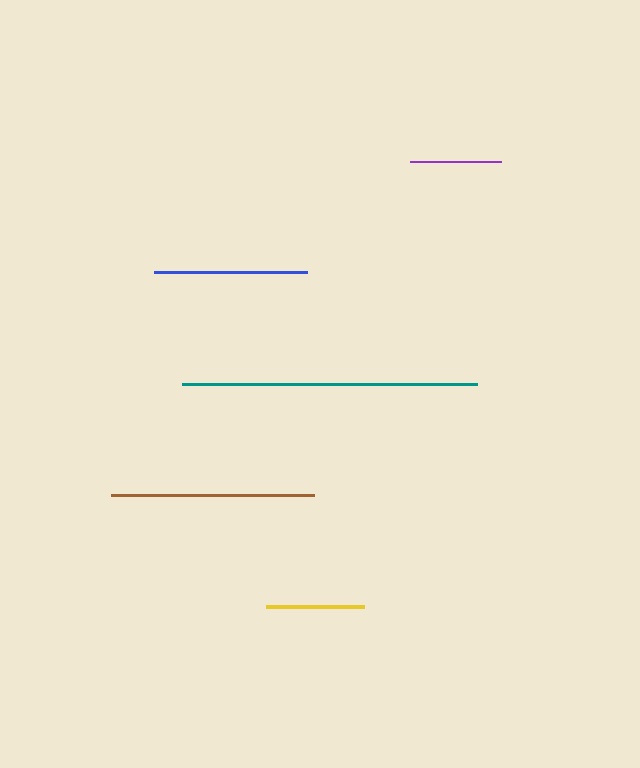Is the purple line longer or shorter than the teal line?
The teal line is longer than the purple line.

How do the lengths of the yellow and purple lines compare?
The yellow and purple lines are approximately the same length.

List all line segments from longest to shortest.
From longest to shortest: teal, brown, blue, yellow, purple.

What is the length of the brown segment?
The brown segment is approximately 204 pixels long.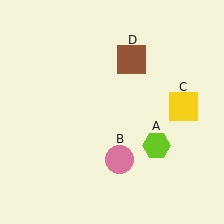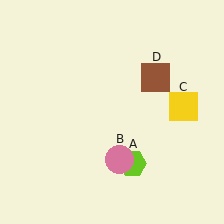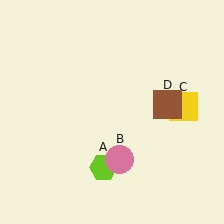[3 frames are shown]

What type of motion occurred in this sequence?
The lime hexagon (object A), brown square (object D) rotated clockwise around the center of the scene.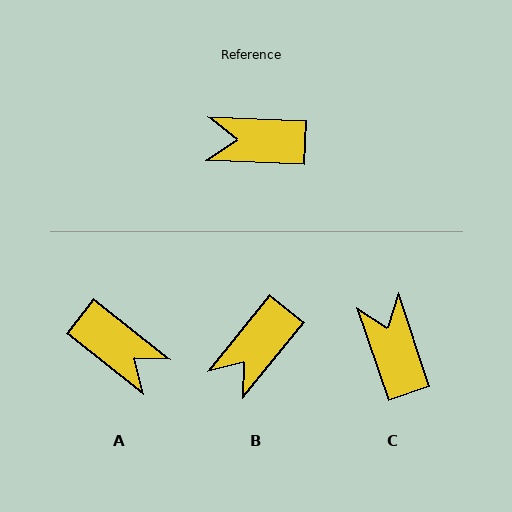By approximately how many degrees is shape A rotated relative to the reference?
Approximately 144 degrees counter-clockwise.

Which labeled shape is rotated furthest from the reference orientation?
A, about 144 degrees away.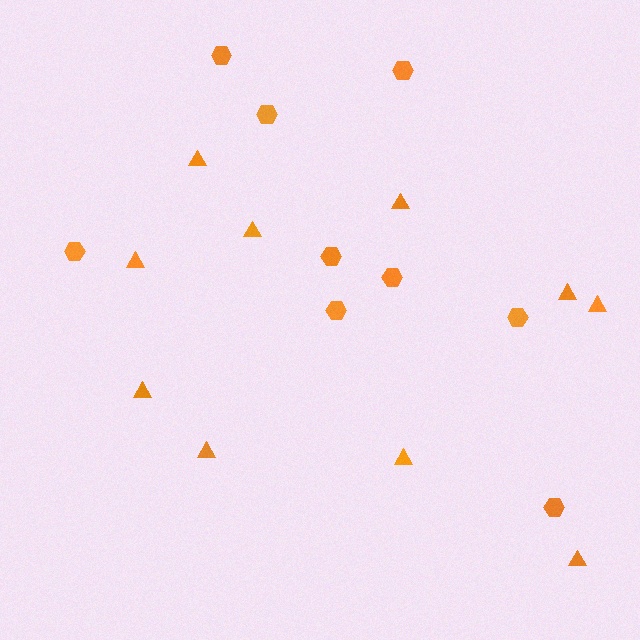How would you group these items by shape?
There are 2 groups: one group of hexagons (9) and one group of triangles (10).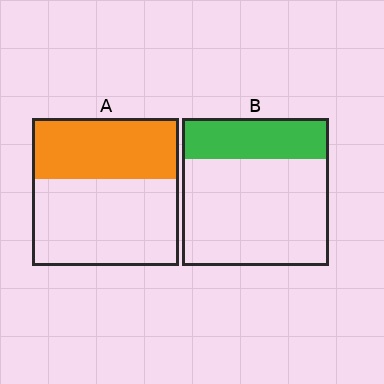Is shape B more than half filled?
No.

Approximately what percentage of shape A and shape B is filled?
A is approximately 40% and B is approximately 30%.